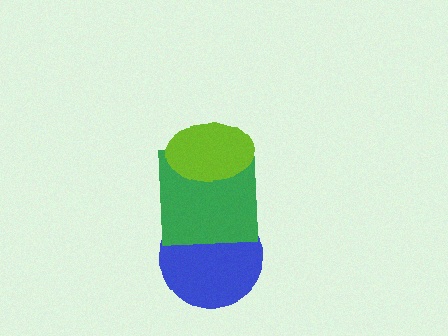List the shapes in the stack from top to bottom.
From top to bottom: the lime ellipse, the green square, the blue circle.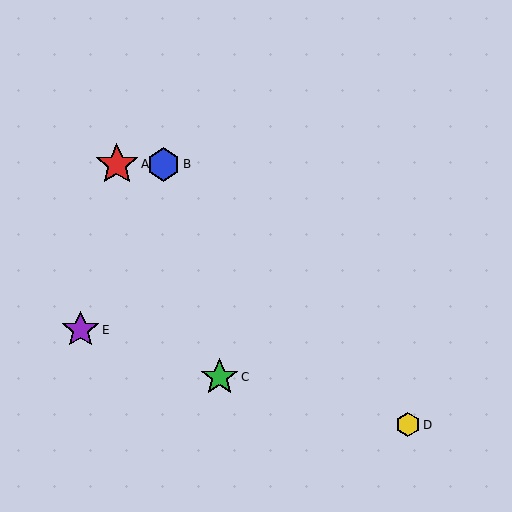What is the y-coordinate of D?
Object D is at y≈425.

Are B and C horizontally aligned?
No, B is at y≈164 and C is at y≈377.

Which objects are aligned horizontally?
Objects A, B are aligned horizontally.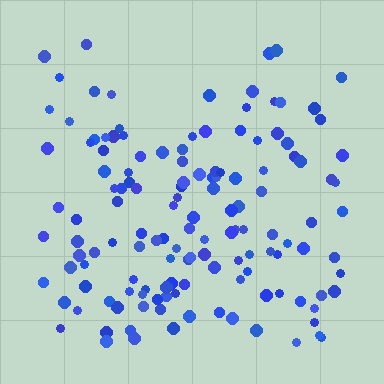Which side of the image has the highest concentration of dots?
The bottom.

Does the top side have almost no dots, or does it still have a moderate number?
Still a moderate number, just noticeably fewer than the bottom.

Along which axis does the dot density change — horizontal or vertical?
Vertical.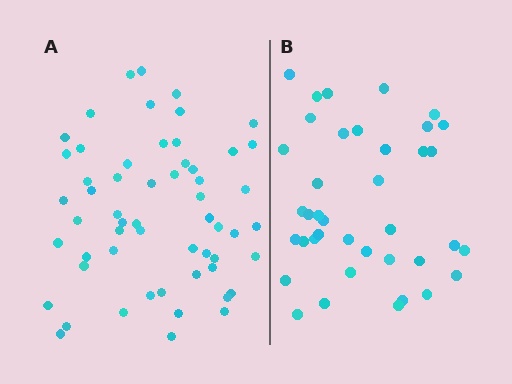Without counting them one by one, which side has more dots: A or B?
Region A (the left region) has more dots.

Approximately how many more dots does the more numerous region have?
Region A has approximately 20 more dots than region B.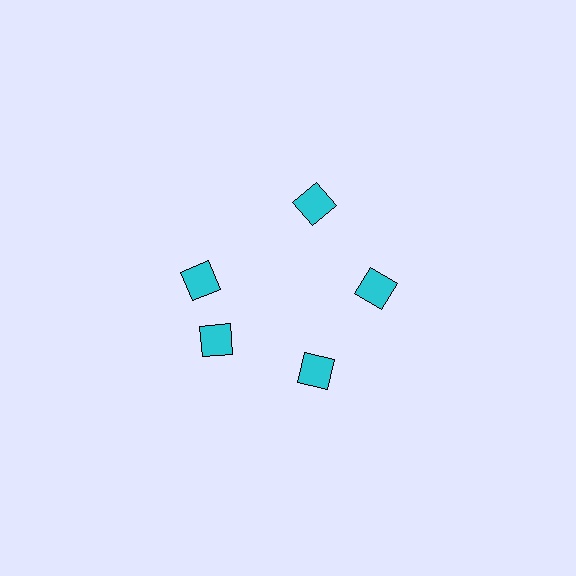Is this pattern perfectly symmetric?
No. The 5 cyan diamonds are arranged in a ring, but one element near the 10 o'clock position is rotated out of alignment along the ring, breaking the 5-fold rotational symmetry.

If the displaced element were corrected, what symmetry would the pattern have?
It would have 5-fold rotational symmetry — the pattern would map onto itself every 72 degrees.